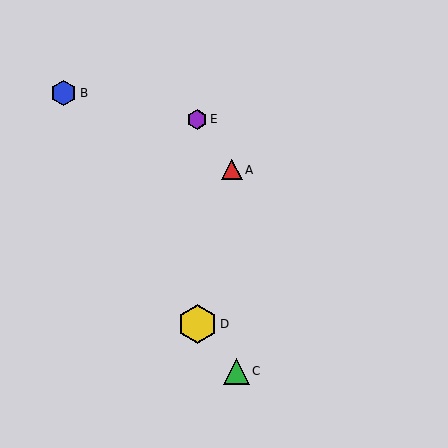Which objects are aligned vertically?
Objects D, E are aligned vertically.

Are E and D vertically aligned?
Yes, both are at x≈197.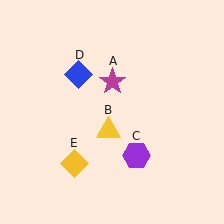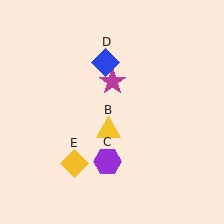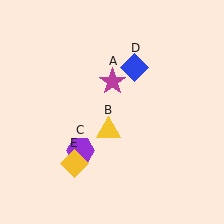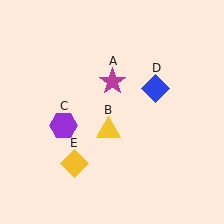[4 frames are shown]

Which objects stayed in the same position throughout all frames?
Magenta star (object A) and yellow triangle (object B) and yellow diamond (object E) remained stationary.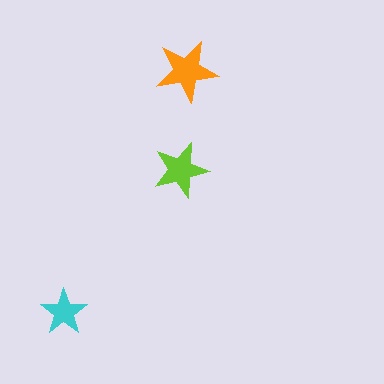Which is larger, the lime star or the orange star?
The orange one.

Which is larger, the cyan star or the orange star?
The orange one.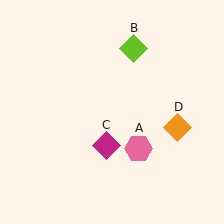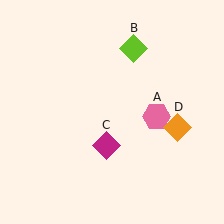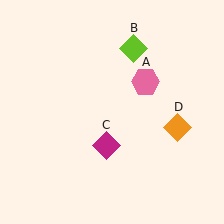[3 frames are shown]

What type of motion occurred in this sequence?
The pink hexagon (object A) rotated counterclockwise around the center of the scene.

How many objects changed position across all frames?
1 object changed position: pink hexagon (object A).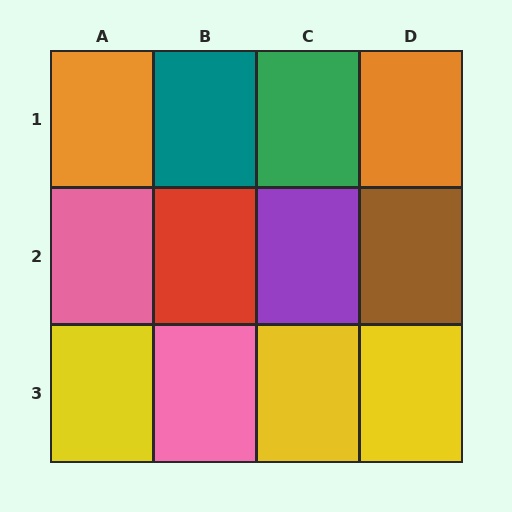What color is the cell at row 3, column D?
Yellow.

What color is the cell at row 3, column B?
Pink.